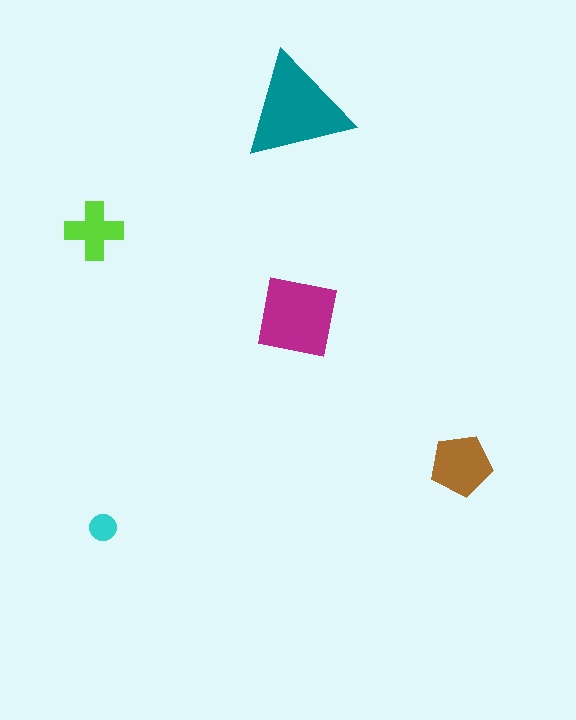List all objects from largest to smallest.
The teal triangle, the magenta square, the brown pentagon, the lime cross, the cyan circle.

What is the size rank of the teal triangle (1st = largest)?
1st.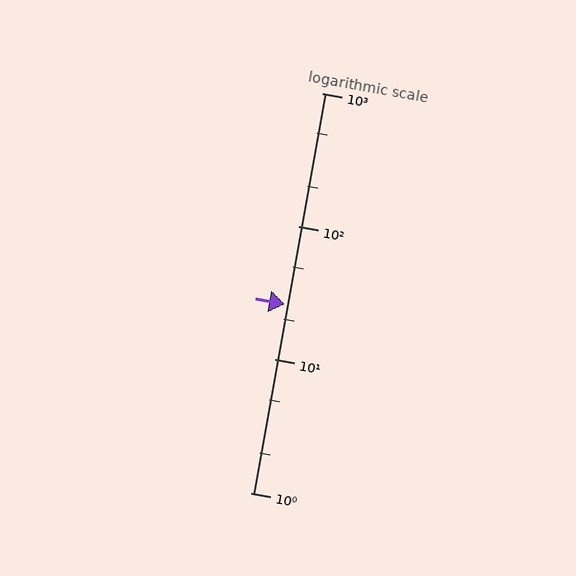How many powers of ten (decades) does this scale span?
The scale spans 3 decades, from 1 to 1000.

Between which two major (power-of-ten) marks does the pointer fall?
The pointer is between 10 and 100.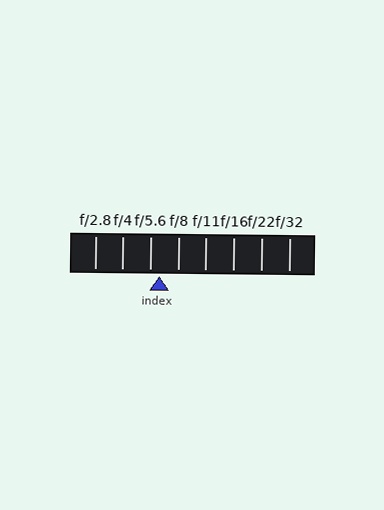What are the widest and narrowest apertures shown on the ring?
The widest aperture shown is f/2.8 and the narrowest is f/32.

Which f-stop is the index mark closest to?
The index mark is closest to f/5.6.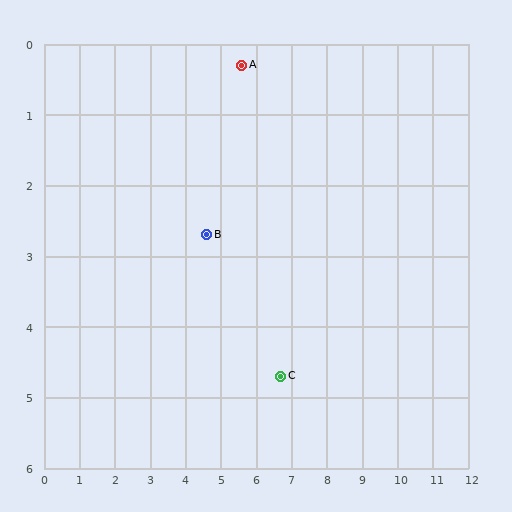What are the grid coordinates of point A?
Point A is at approximately (5.6, 0.3).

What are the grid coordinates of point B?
Point B is at approximately (4.6, 2.7).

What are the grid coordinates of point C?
Point C is at approximately (6.7, 4.7).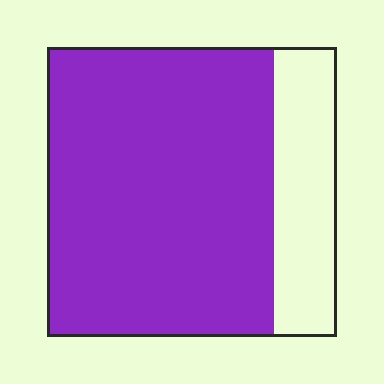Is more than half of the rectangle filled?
Yes.